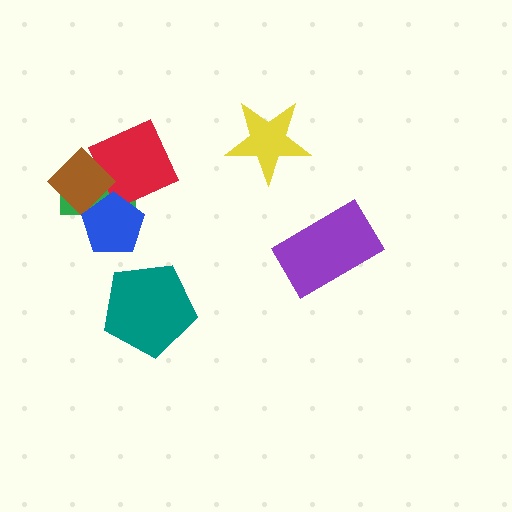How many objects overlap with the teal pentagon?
0 objects overlap with the teal pentagon.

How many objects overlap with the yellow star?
0 objects overlap with the yellow star.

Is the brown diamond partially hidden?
Yes, it is partially covered by another shape.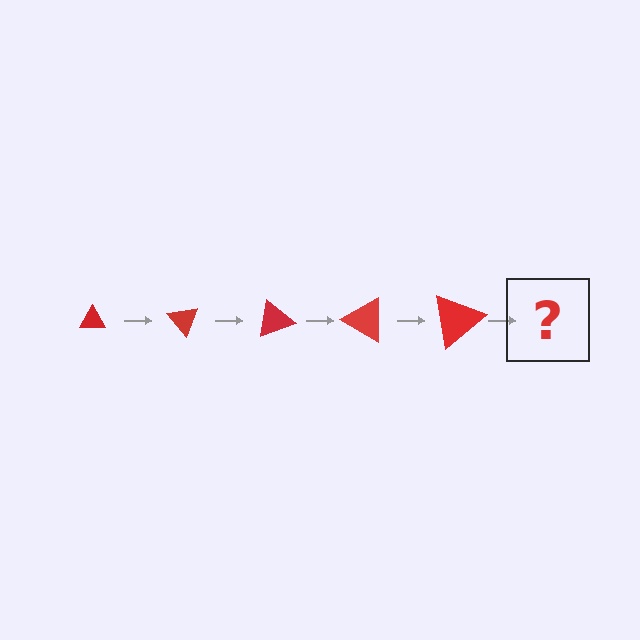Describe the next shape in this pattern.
It should be a triangle, larger than the previous one and rotated 250 degrees from the start.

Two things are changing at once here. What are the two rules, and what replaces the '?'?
The two rules are that the triangle grows larger each step and it rotates 50 degrees each step. The '?' should be a triangle, larger than the previous one and rotated 250 degrees from the start.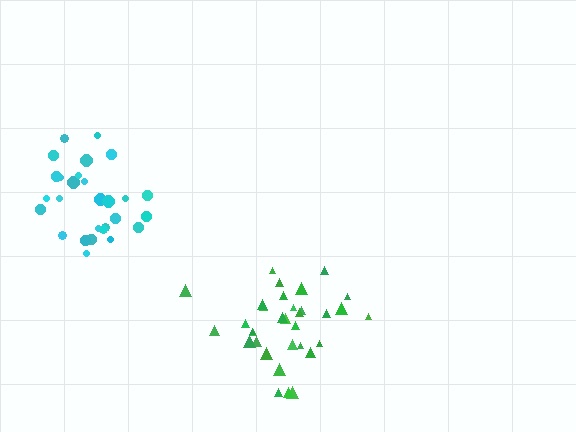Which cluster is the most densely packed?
Green.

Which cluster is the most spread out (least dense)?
Cyan.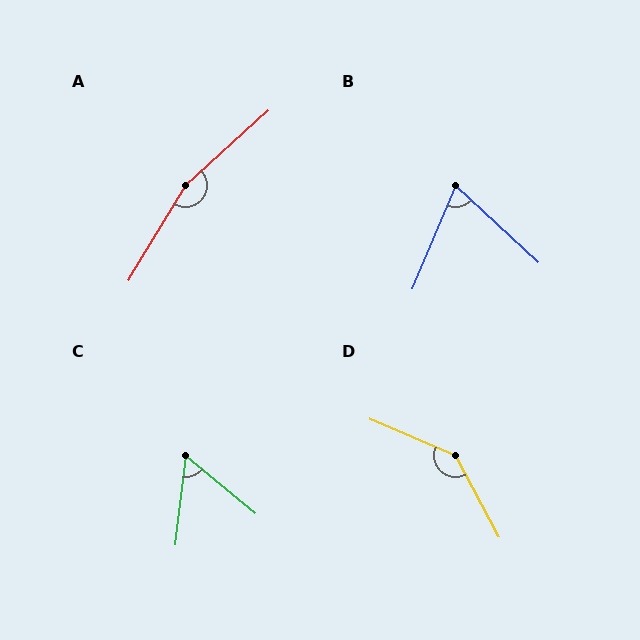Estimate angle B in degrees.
Approximately 70 degrees.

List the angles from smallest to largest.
C (57°), B (70°), D (141°), A (163°).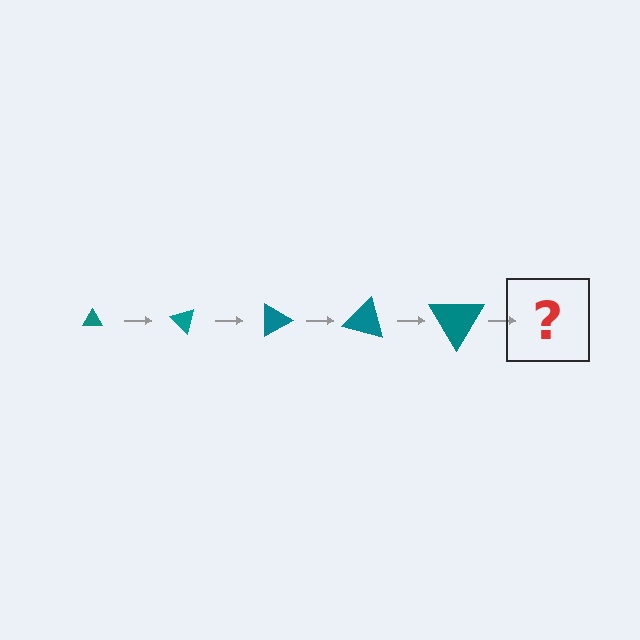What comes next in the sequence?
The next element should be a triangle, larger than the previous one and rotated 225 degrees from the start.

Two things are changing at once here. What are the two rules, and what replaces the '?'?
The two rules are that the triangle grows larger each step and it rotates 45 degrees each step. The '?' should be a triangle, larger than the previous one and rotated 225 degrees from the start.